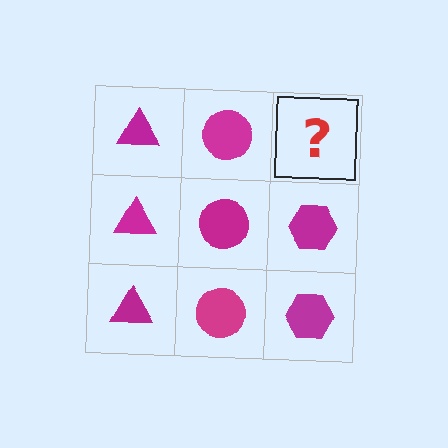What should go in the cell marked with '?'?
The missing cell should contain a magenta hexagon.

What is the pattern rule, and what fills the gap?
The rule is that each column has a consistent shape. The gap should be filled with a magenta hexagon.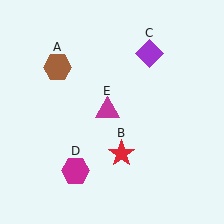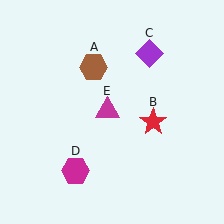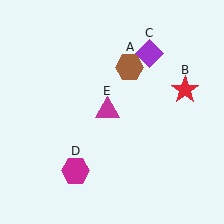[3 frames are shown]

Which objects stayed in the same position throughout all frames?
Purple diamond (object C) and magenta hexagon (object D) and magenta triangle (object E) remained stationary.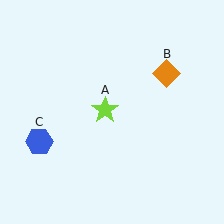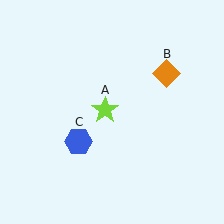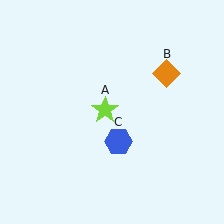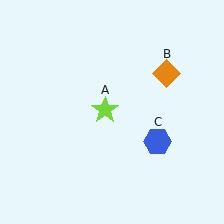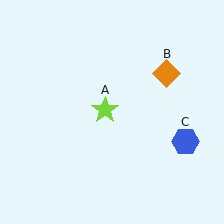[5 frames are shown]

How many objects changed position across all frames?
1 object changed position: blue hexagon (object C).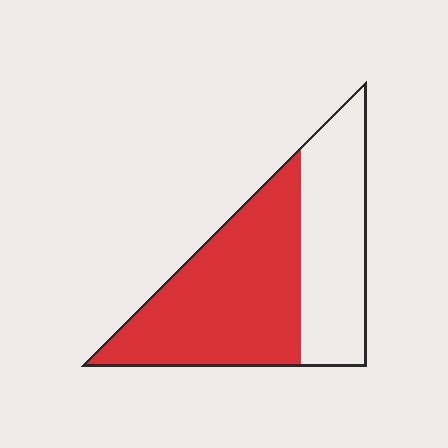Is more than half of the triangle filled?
Yes.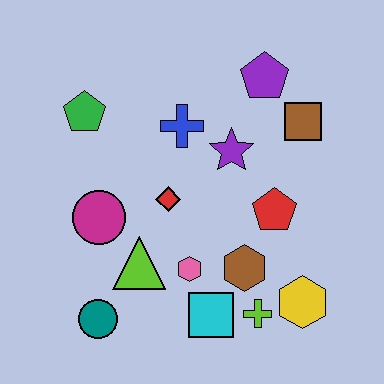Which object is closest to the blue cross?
The purple star is closest to the blue cross.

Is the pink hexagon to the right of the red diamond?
Yes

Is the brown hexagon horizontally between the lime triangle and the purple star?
No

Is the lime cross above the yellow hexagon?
No